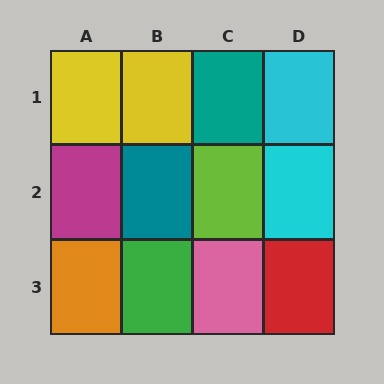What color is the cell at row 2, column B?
Teal.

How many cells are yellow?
2 cells are yellow.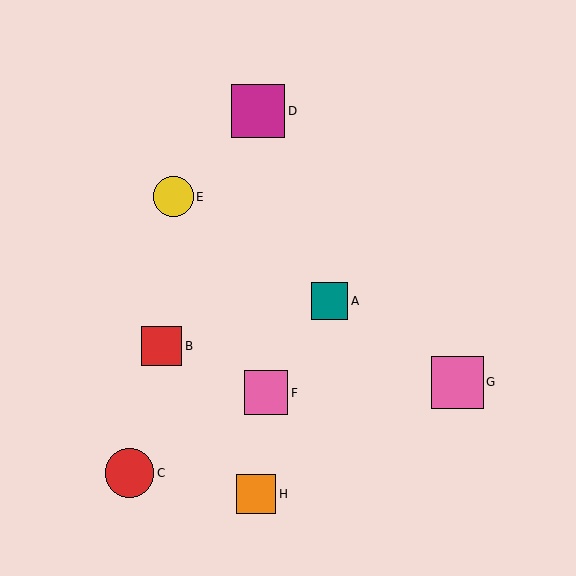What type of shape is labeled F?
Shape F is a pink square.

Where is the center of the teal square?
The center of the teal square is at (330, 301).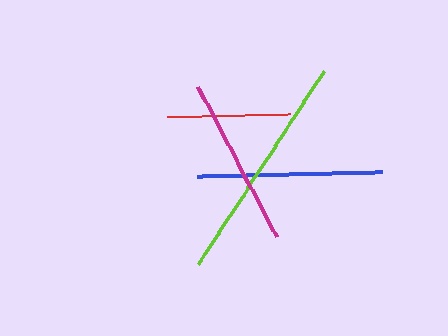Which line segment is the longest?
The lime line is the longest at approximately 229 pixels.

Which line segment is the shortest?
The red line is the shortest at approximately 123 pixels.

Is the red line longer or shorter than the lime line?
The lime line is longer than the red line.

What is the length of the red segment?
The red segment is approximately 123 pixels long.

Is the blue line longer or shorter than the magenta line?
The blue line is longer than the magenta line.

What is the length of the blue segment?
The blue segment is approximately 184 pixels long.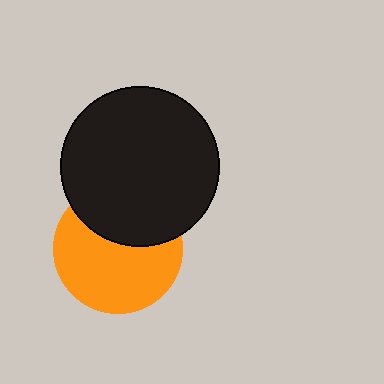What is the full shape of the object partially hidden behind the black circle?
The partially hidden object is an orange circle.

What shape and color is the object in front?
The object in front is a black circle.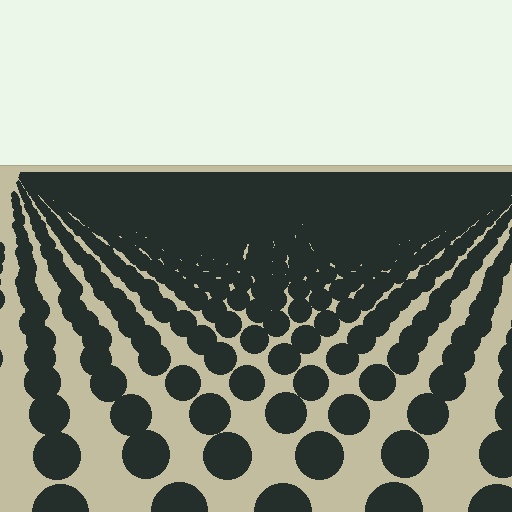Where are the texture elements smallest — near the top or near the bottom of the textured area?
Near the top.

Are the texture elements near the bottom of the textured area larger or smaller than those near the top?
Larger. Near the bottom, elements are closer to the viewer and appear at a bigger on-screen size.